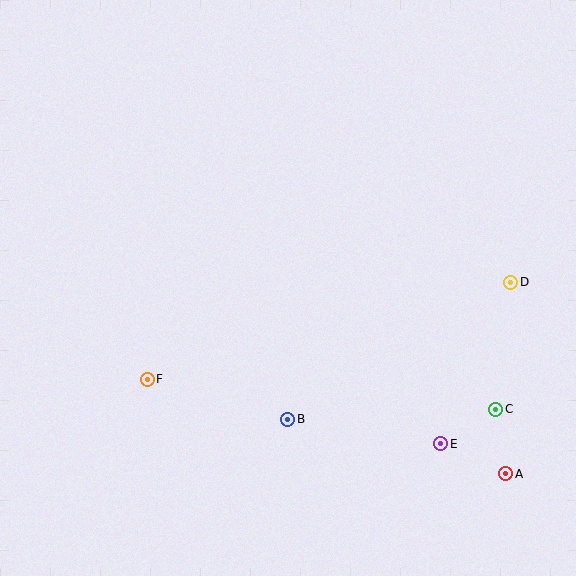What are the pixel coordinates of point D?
Point D is at (511, 282).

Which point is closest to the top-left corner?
Point F is closest to the top-left corner.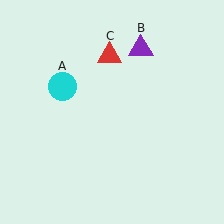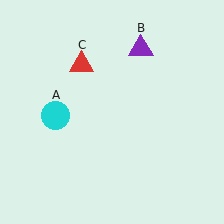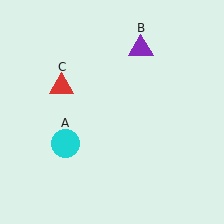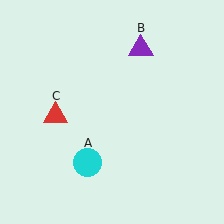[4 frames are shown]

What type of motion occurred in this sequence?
The cyan circle (object A), red triangle (object C) rotated counterclockwise around the center of the scene.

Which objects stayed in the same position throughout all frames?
Purple triangle (object B) remained stationary.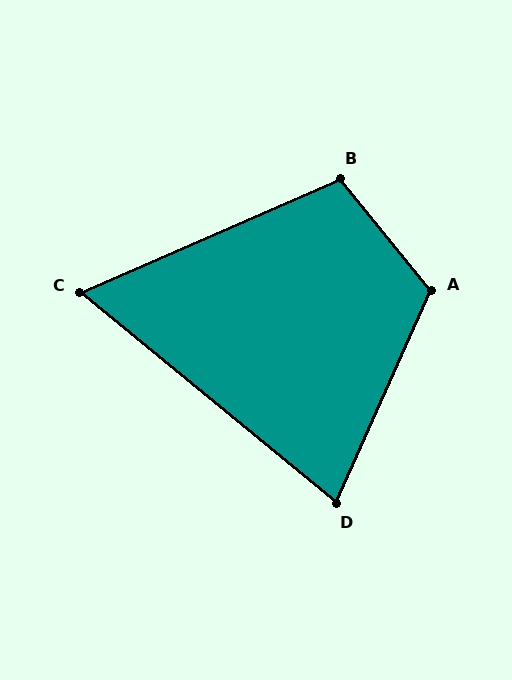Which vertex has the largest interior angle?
A, at approximately 117 degrees.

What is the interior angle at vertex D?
Approximately 75 degrees (acute).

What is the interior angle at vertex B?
Approximately 105 degrees (obtuse).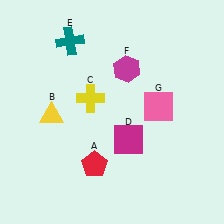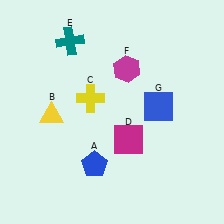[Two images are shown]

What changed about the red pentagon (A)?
In Image 1, A is red. In Image 2, it changed to blue.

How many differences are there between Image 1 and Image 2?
There are 2 differences between the two images.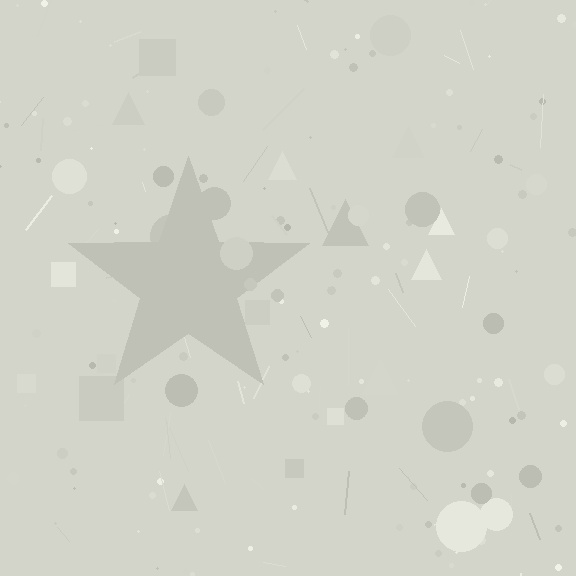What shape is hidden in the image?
A star is hidden in the image.